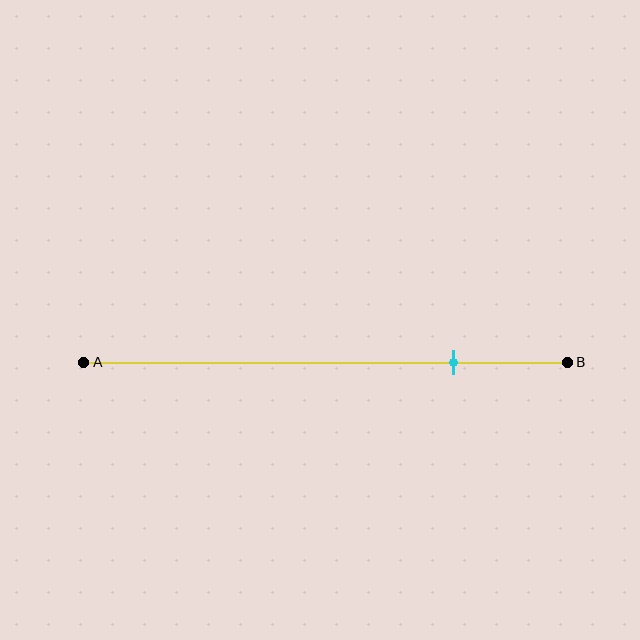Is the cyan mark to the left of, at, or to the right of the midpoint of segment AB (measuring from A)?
The cyan mark is to the right of the midpoint of segment AB.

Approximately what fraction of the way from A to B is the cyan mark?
The cyan mark is approximately 75% of the way from A to B.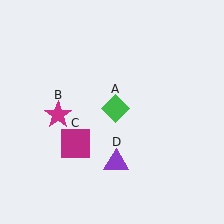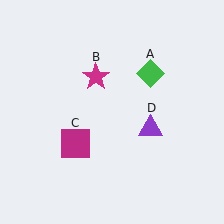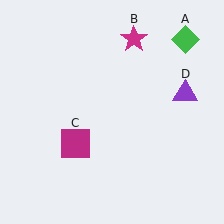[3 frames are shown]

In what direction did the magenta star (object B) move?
The magenta star (object B) moved up and to the right.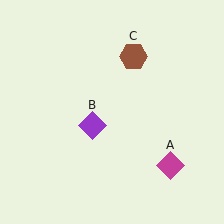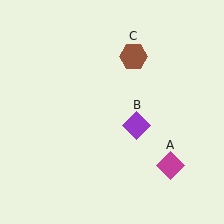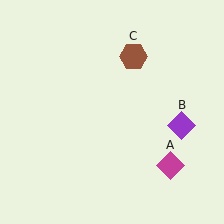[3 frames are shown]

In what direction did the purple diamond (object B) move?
The purple diamond (object B) moved right.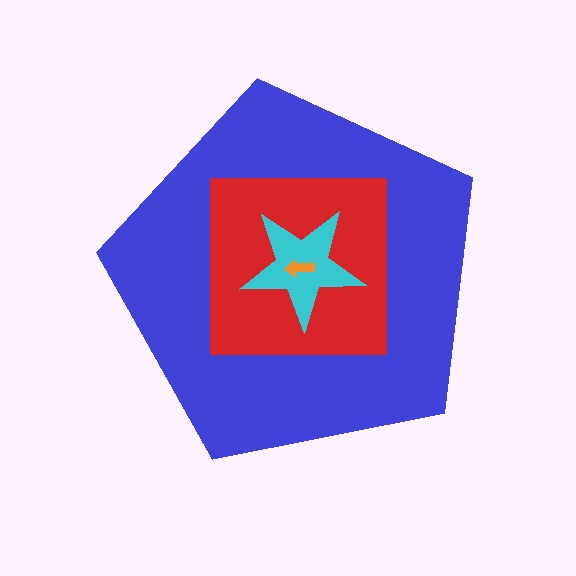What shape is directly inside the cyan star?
The orange arrow.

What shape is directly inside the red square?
The cyan star.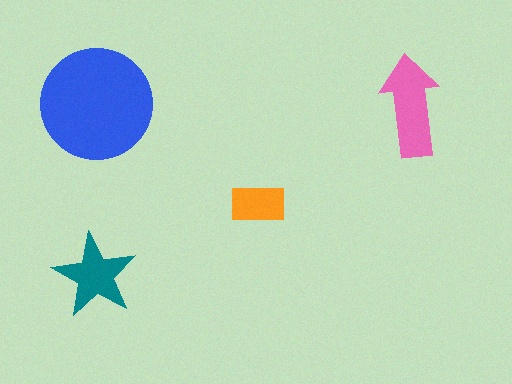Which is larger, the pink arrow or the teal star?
The pink arrow.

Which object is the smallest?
The orange rectangle.